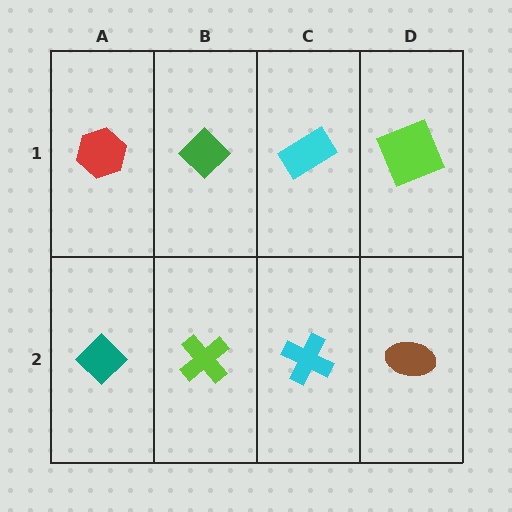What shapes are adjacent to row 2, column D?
A lime square (row 1, column D), a cyan cross (row 2, column C).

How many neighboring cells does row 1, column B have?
3.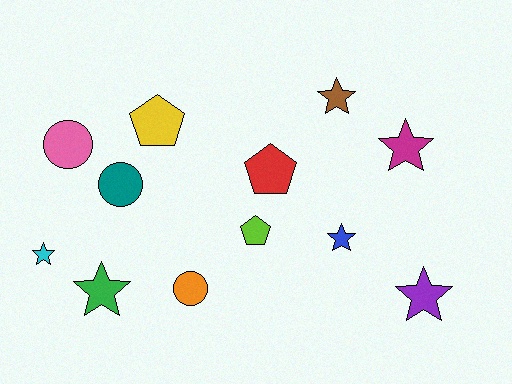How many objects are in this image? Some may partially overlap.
There are 12 objects.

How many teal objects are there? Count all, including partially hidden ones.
There is 1 teal object.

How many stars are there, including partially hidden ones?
There are 6 stars.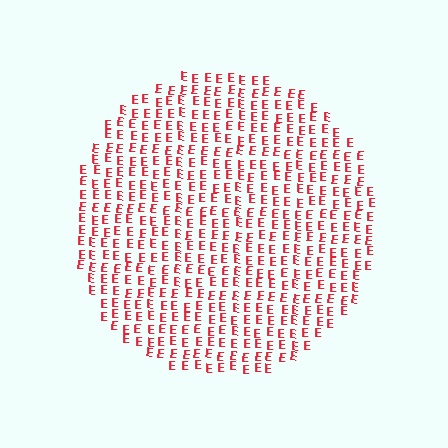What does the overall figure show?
The overall figure shows a circle.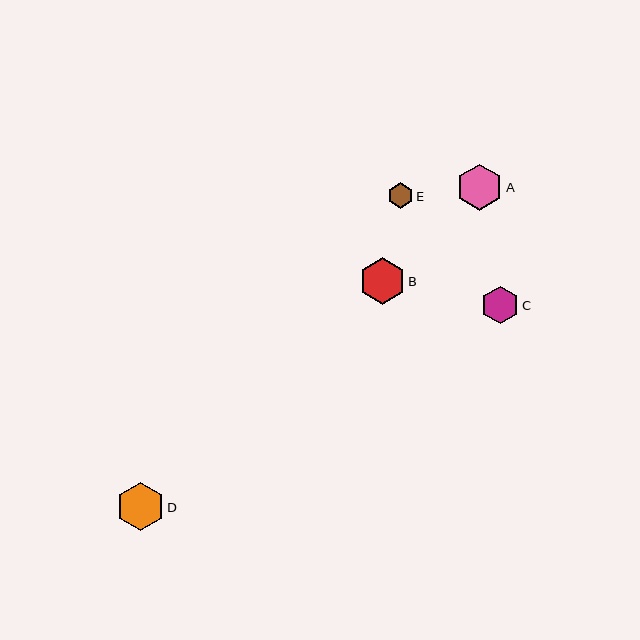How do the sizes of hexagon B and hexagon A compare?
Hexagon B and hexagon A are approximately the same size.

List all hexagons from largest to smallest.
From largest to smallest: D, B, A, C, E.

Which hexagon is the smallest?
Hexagon E is the smallest with a size of approximately 25 pixels.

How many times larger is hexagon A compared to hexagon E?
Hexagon A is approximately 1.8 times the size of hexagon E.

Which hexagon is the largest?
Hexagon D is the largest with a size of approximately 48 pixels.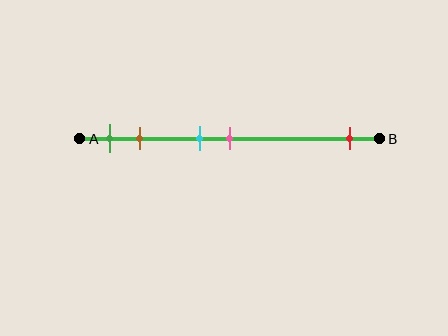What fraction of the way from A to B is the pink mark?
The pink mark is approximately 50% (0.5) of the way from A to B.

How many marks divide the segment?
There are 5 marks dividing the segment.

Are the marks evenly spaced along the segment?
No, the marks are not evenly spaced.